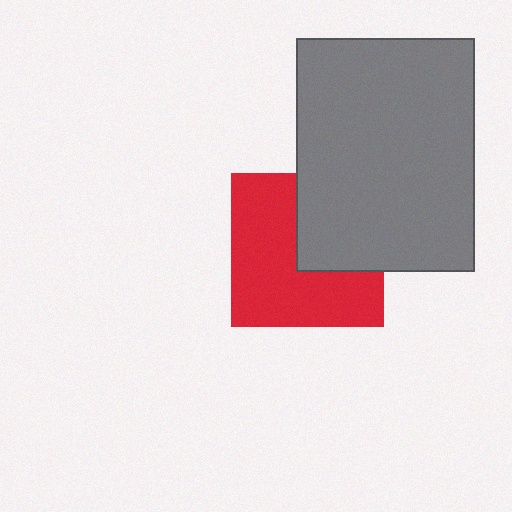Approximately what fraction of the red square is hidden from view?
Roughly 37% of the red square is hidden behind the gray rectangle.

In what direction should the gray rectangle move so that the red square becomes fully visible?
The gray rectangle should move toward the upper-right. That is the shortest direction to clear the overlap and leave the red square fully visible.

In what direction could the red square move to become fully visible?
The red square could move toward the lower-left. That would shift it out from behind the gray rectangle entirely.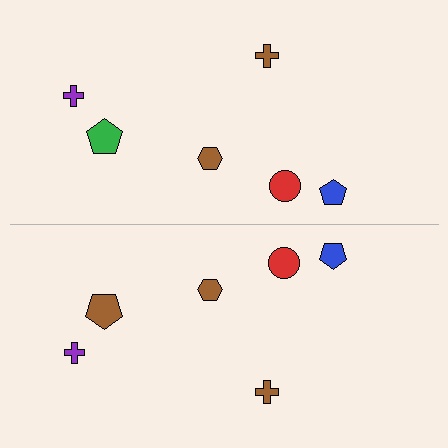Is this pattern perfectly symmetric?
No, the pattern is not perfectly symmetric. The brown pentagon on the bottom side breaks the symmetry — its mirror counterpart is green.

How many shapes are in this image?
There are 12 shapes in this image.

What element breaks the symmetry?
The brown pentagon on the bottom side breaks the symmetry — its mirror counterpart is green.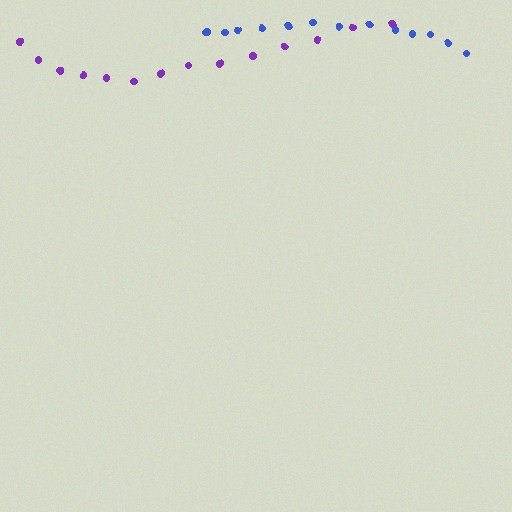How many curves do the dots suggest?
There are 2 distinct paths.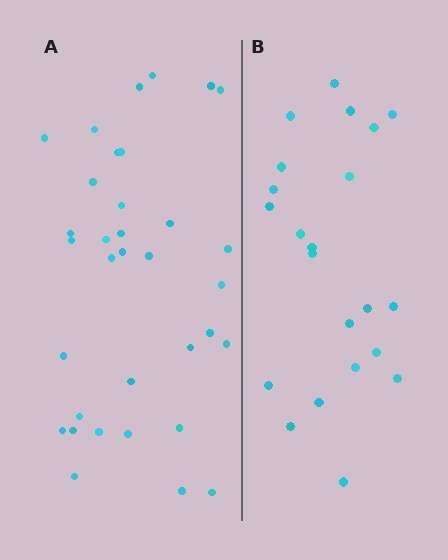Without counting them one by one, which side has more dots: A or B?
Region A (the left region) has more dots.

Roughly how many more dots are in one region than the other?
Region A has roughly 12 or so more dots than region B.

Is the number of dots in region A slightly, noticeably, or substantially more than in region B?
Region A has substantially more. The ratio is roughly 1.5 to 1.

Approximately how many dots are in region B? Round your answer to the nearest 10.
About 20 dots. (The exact count is 22, which rounds to 20.)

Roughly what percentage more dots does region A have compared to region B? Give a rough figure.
About 55% more.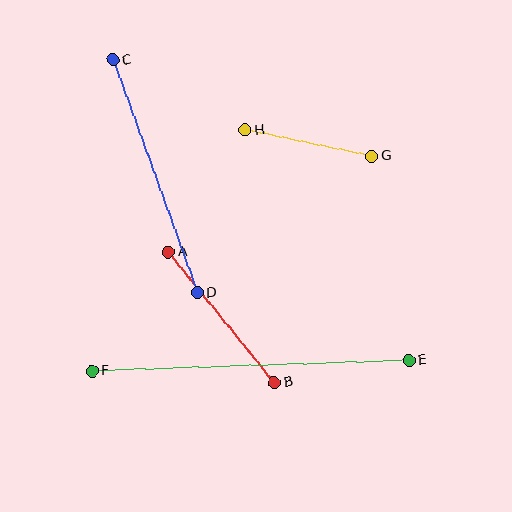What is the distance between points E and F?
The distance is approximately 317 pixels.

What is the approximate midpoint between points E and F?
The midpoint is at approximately (251, 366) pixels.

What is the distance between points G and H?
The distance is approximately 129 pixels.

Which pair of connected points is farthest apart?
Points E and F are farthest apart.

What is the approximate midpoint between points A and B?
The midpoint is at approximately (221, 317) pixels.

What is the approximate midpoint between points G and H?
The midpoint is at approximately (309, 143) pixels.